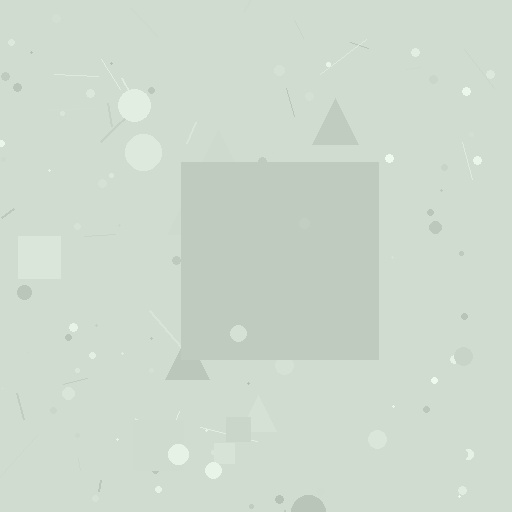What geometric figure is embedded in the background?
A square is embedded in the background.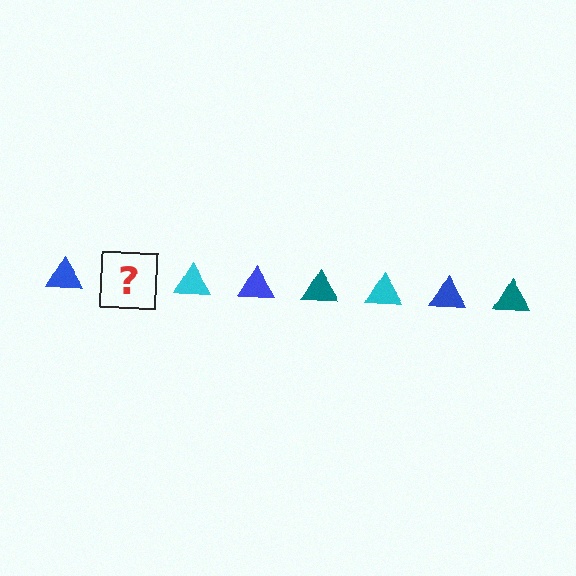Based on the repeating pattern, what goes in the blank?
The blank should be a teal triangle.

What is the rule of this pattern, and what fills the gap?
The rule is that the pattern cycles through blue, teal, cyan triangles. The gap should be filled with a teal triangle.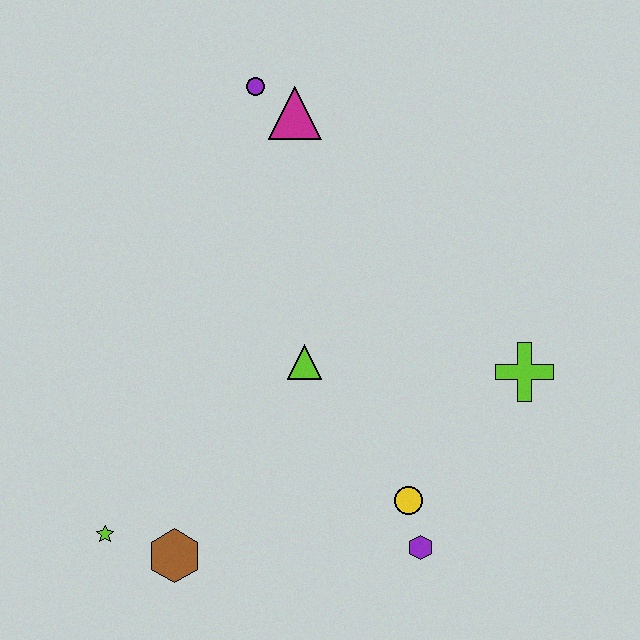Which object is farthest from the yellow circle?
The purple circle is farthest from the yellow circle.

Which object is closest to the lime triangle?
The yellow circle is closest to the lime triangle.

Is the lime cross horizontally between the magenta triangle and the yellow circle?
No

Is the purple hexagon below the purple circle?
Yes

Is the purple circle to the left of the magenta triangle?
Yes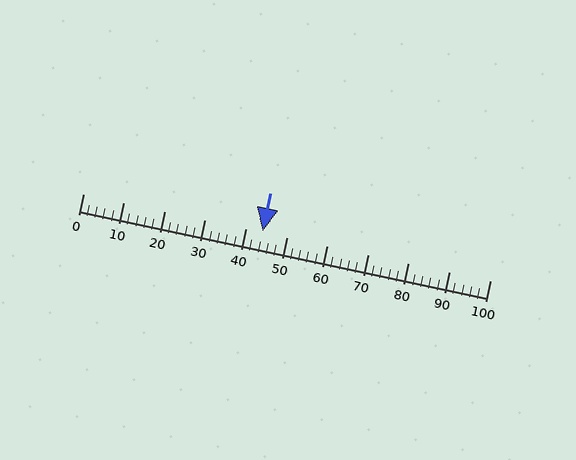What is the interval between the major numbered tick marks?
The major tick marks are spaced 10 units apart.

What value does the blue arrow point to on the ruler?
The blue arrow points to approximately 44.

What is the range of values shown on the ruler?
The ruler shows values from 0 to 100.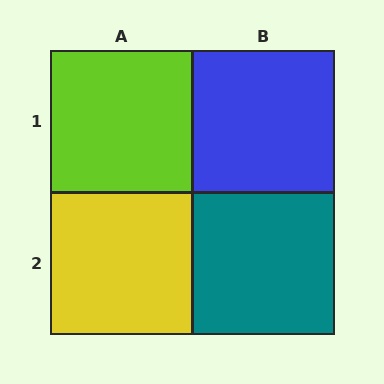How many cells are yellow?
1 cell is yellow.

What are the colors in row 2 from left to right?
Yellow, teal.